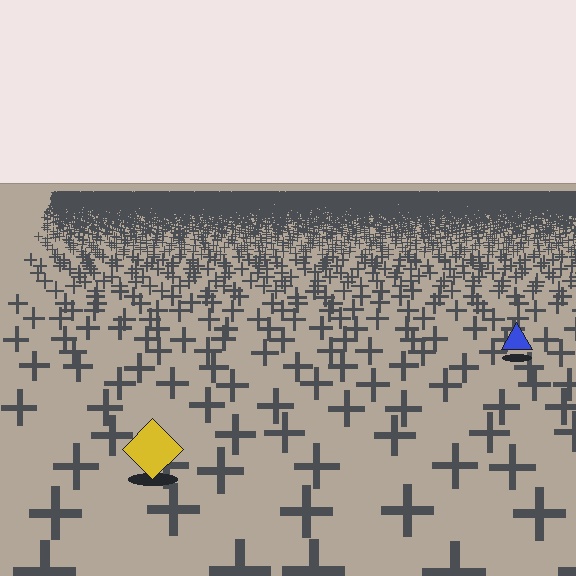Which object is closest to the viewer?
The yellow diamond is closest. The texture marks near it are larger and more spread out.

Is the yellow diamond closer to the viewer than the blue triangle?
Yes. The yellow diamond is closer — you can tell from the texture gradient: the ground texture is coarser near it.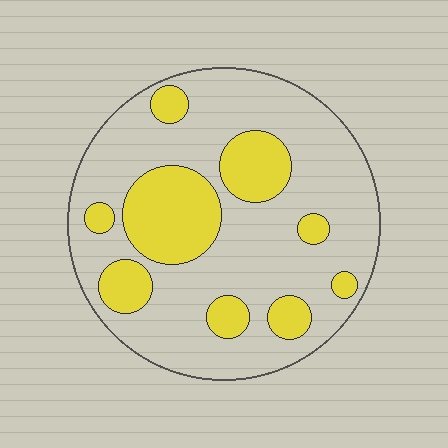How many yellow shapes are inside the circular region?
9.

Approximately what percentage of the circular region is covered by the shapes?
Approximately 25%.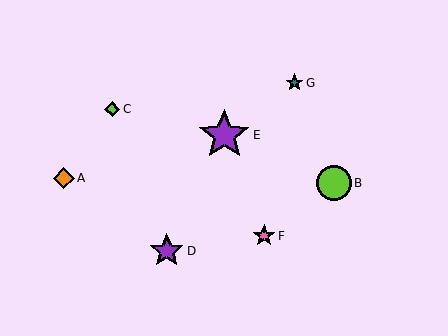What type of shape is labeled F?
Shape F is a pink star.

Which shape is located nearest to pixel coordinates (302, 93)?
The teal star (labeled G) at (294, 83) is nearest to that location.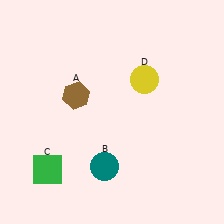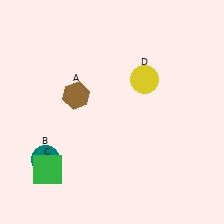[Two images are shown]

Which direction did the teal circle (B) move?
The teal circle (B) moved left.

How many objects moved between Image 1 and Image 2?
1 object moved between the two images.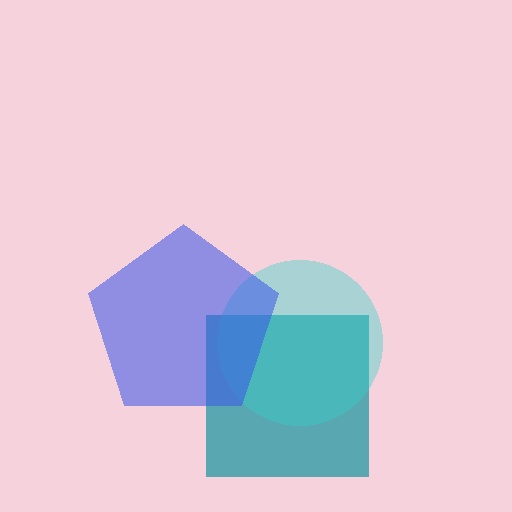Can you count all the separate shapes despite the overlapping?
Yes, there are 3 separate shapes.